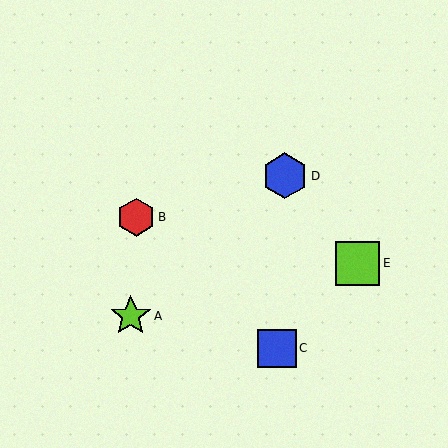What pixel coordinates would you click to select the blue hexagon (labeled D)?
Click at (285, 176) to select the blue hexagon D.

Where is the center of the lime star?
The center of the lime star is at (131, 316).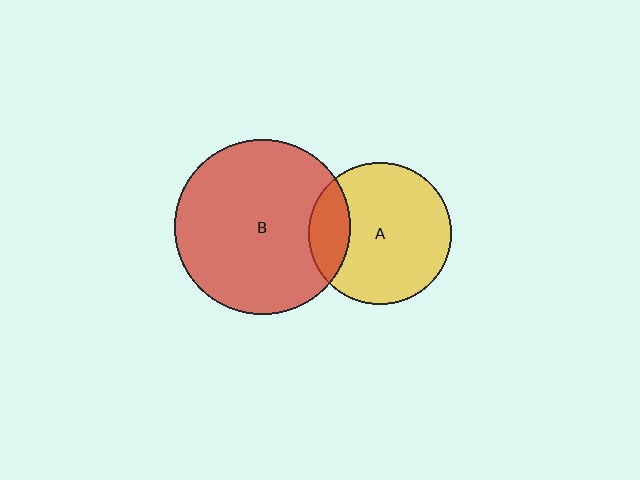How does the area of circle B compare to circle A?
Approximately 1.5 times.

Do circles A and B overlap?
Yes.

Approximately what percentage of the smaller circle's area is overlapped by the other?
Approximately 20%.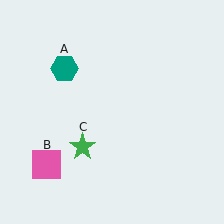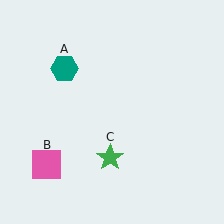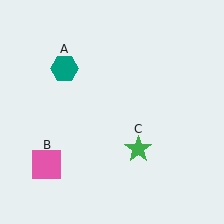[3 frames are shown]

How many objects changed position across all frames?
1 object changed position: green star (object C).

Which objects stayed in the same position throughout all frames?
Teal hexagon (object A) and pink square (object B) remained stationary.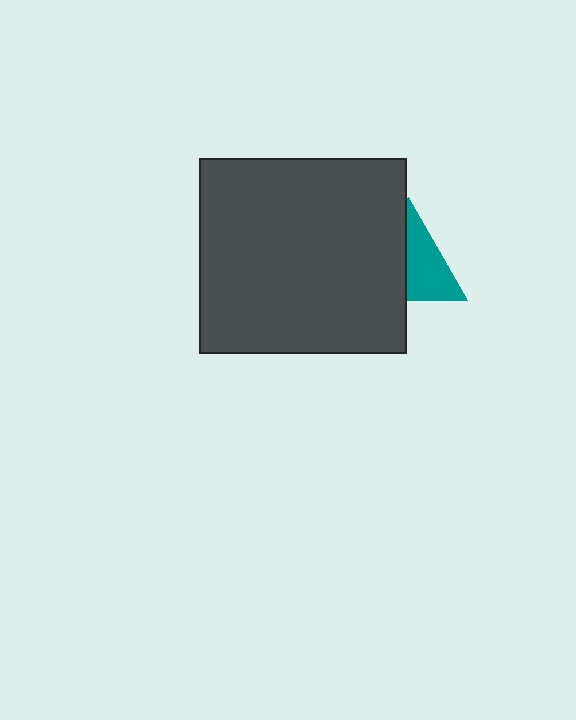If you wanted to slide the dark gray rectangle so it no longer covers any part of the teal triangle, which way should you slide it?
Slide it left — that is the most direct way to separate the two shapes.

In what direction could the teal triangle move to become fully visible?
The teal triangle could move right. That would shift it out from behind the dark gray rectangle entirely.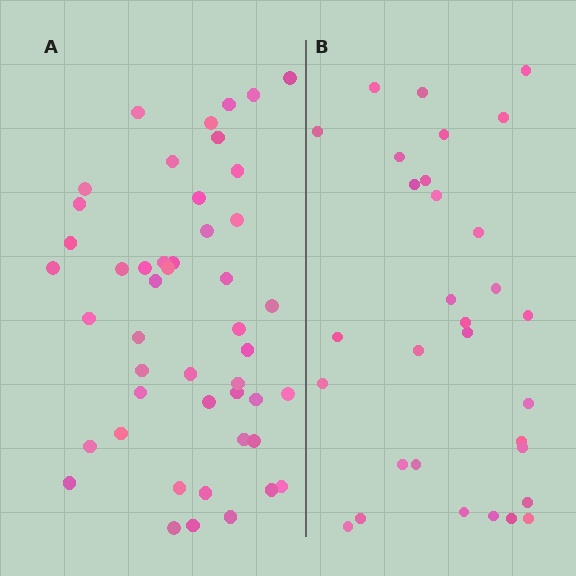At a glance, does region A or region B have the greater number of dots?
Region A (the left region) has more dots.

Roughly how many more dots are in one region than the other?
Region A has approximately 15 more dots than region B.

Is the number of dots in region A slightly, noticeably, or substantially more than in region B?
Region A has substantially more. The ratio is roughly 1.5 to 1.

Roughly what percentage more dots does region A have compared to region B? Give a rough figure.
About 50% more.